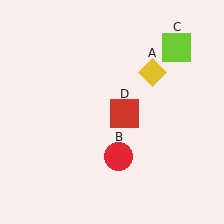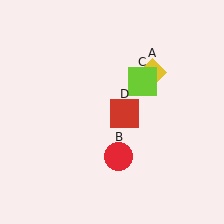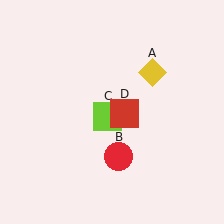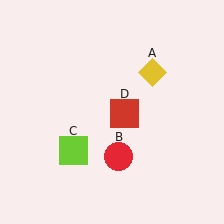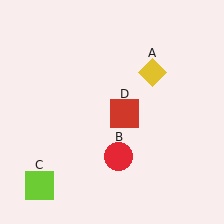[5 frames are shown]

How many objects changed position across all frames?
1 object changed position: lime square (object C).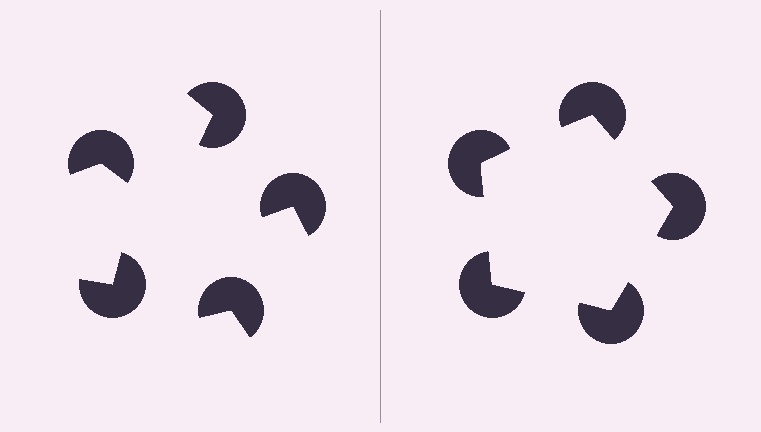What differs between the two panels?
The pac-man discs are positioned identically on both sides; only the wedge orientations differ. On the right they align to a pentagon; on the left they are misaligned.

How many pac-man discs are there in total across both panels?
10 — 5 on each side.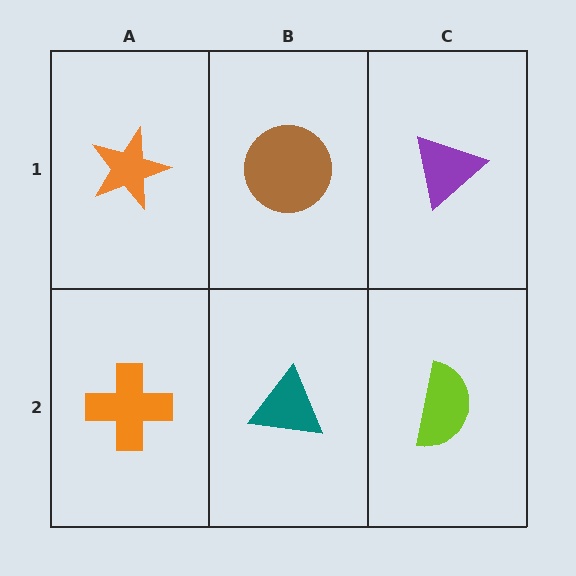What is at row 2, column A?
An orange cross.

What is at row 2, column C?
A lime semicircle.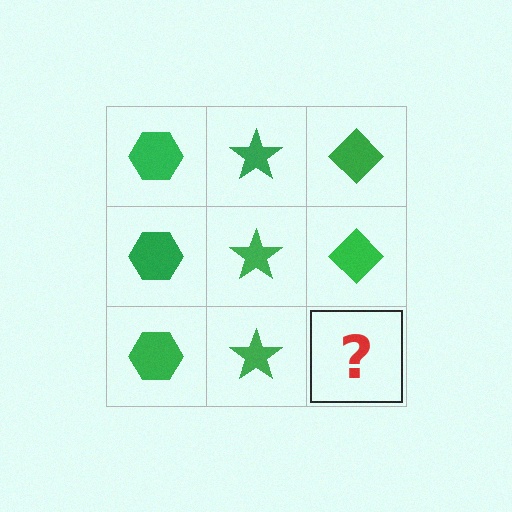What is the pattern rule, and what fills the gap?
The rule is that each column has a consistent shape. The gap should be filled with a green diamond.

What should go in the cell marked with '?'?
The missing cell should contain a green diamond.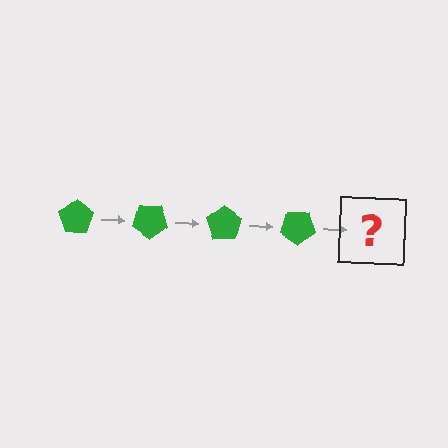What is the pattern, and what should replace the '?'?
The pattern is that the pentagon rotates 35 degrees each step. The '?' should be a green pentagon rotated 140 degrees.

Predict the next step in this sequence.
The next step is a green pentagon rotated 140 degrees.